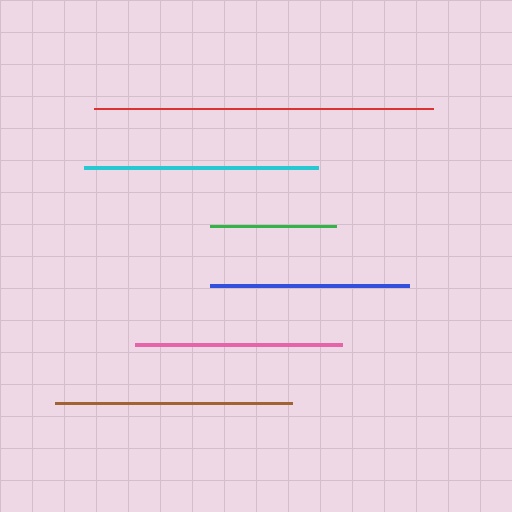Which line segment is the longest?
The red line is the longest at approximately 339 pixels.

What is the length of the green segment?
The green segment is approximately 126 pixels long.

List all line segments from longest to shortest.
From longest to shortest: red, brown, cyan, pink, blue, green.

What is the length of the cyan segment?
The cyan segment is approximately 234 pixels long.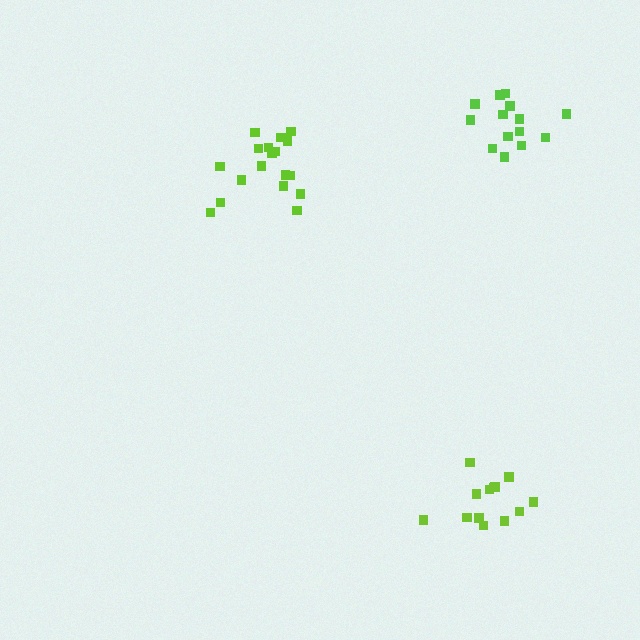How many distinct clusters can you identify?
There are 3 distinct clusters.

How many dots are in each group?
Group 1: 18 dots, Group 2: 13 dots, Group 3: 14 dots (45 total).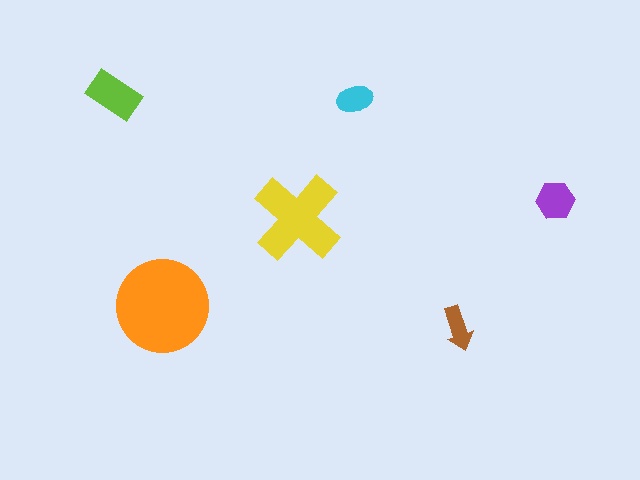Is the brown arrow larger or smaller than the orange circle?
Smaller.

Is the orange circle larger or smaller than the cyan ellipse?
Larger.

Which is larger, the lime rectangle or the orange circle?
The orange circle.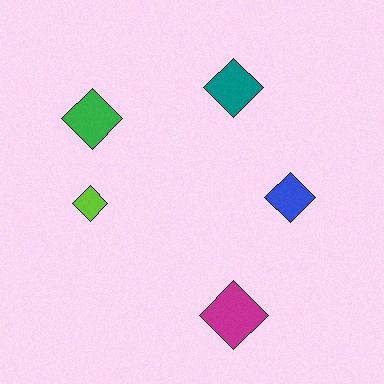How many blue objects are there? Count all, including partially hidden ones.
There is 1 blue object.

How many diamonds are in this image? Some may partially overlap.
There are 5 diamonds.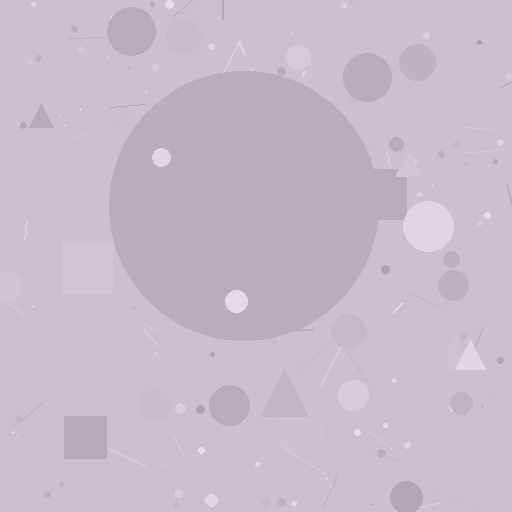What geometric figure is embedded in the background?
A circle is embedded in the background.